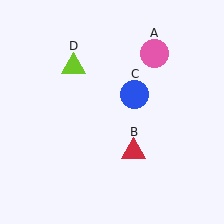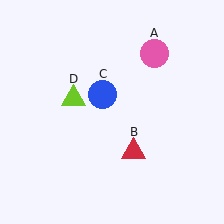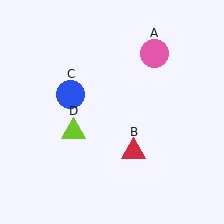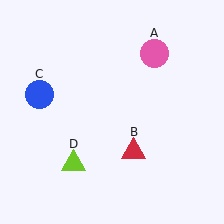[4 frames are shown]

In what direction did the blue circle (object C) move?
The blue circle (object C) moved left.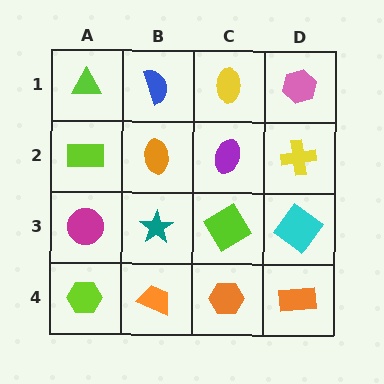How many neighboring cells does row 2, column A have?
3.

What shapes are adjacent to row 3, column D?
A yellow cross (row 2, column D), an orange rectangle (row 4, column D), a lime diamond (row 3, column C).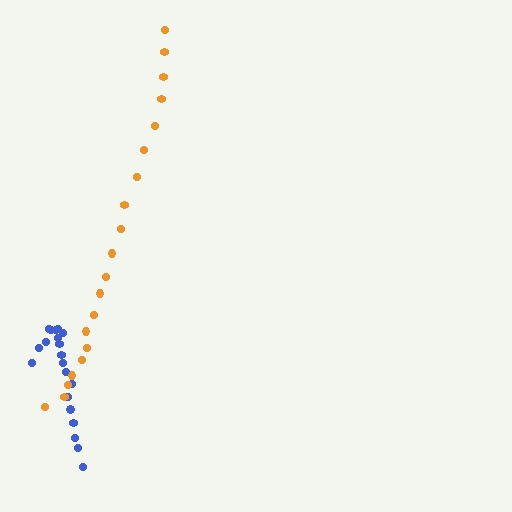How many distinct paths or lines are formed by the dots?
There are 2 distinct paths.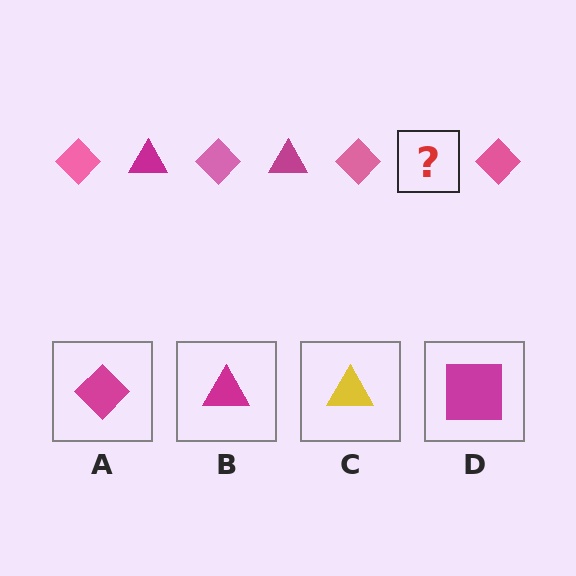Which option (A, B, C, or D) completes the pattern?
B.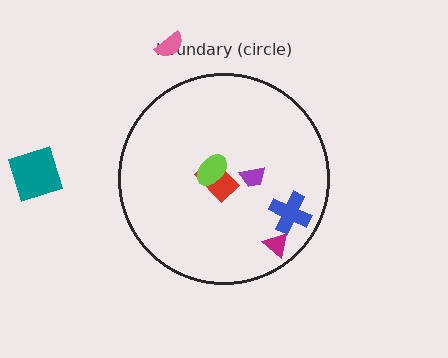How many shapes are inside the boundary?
5 inside, 2 outside.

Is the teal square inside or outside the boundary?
Outside.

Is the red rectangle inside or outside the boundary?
Inside.